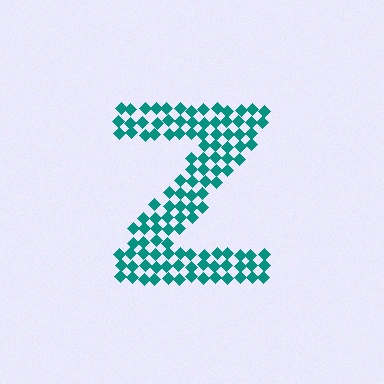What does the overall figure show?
The overall figure shows the letter Z.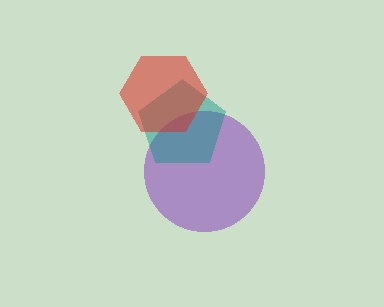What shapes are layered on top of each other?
The layered shapes are: a purple circle, a teal pentagon, a red hexagon.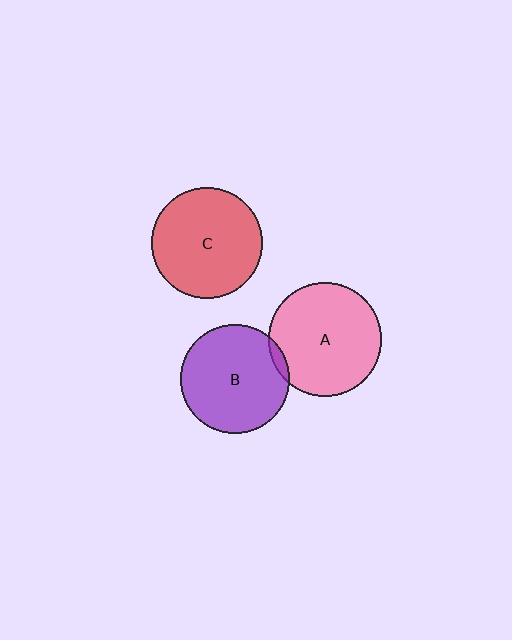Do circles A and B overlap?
Yes.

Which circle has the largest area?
Circle A (pink).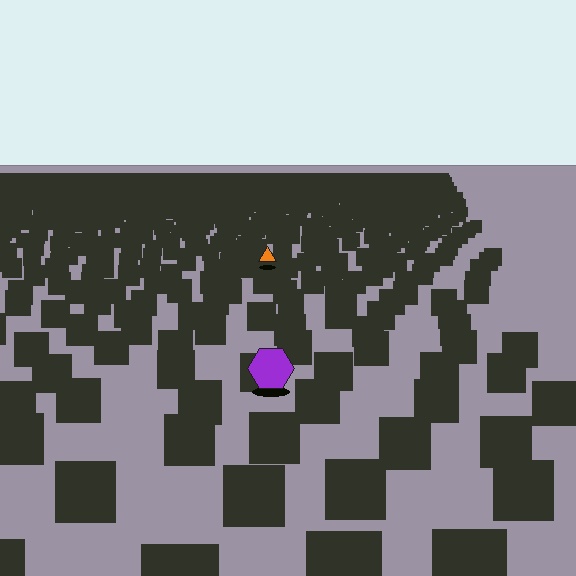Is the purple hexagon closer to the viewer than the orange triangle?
Yes. The purple hexagon is closer — you can tell from the texture gradient: the ground texture is coarser near it.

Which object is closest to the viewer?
The purple hexagon is closest. The texture marks near it are larger and more spread out.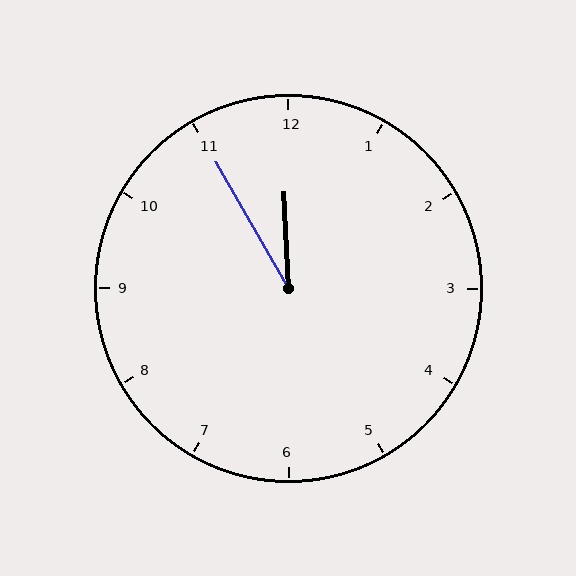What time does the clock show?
11:55.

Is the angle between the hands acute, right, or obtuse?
It is acute.